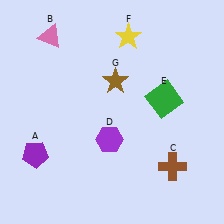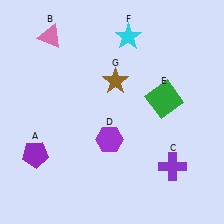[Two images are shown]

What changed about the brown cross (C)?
In Image 1, C is brown. In Image 2, it changed to purple.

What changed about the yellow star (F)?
In Image 1, F is yellow. In Image 2, it changed to cyan.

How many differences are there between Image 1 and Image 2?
There are 2 differences between the two images.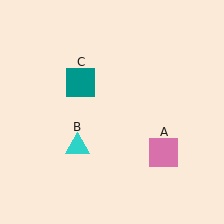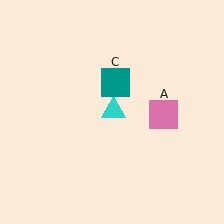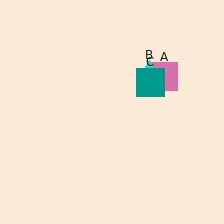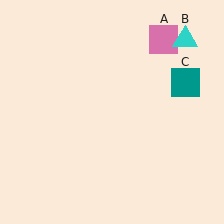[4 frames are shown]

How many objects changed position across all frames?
3 objects changed position: pink square (object A), cyan triangle (object B), teal square (object C).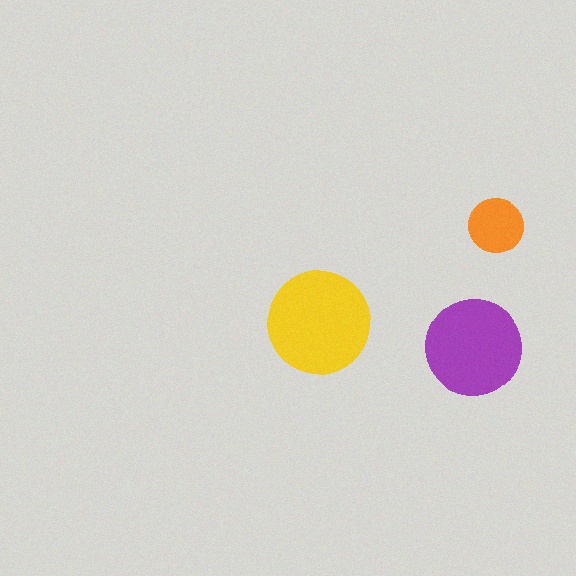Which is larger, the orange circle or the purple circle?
The purple one.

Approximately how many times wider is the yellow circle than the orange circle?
About 2 times wider.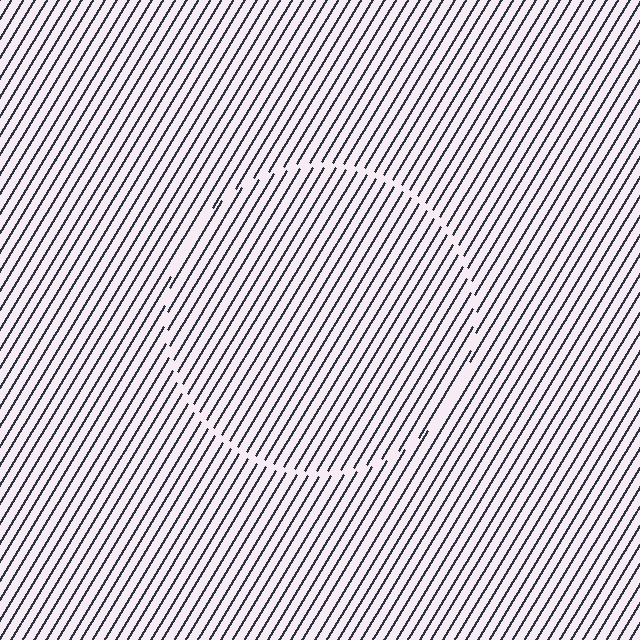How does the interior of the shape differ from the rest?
The interior of the shape contains the same grating, shifted by half a period — the contour is defined by the phase discontinuity where line-ends from the inner and outer gratings abut.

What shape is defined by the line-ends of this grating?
An illusory circle. The interior of the shape contains the same grating, shifted by half a period — the contour is defined by the phase discontinuity where line-ends from the inner and outer gratings abut.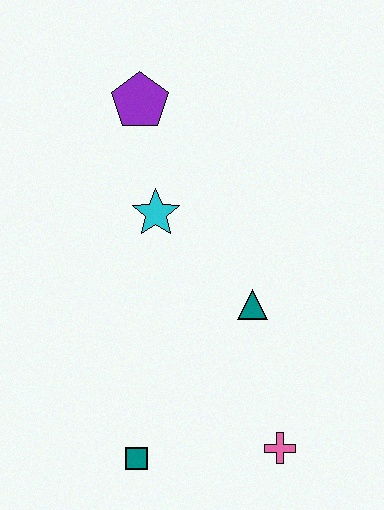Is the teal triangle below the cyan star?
Yes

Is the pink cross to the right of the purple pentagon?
Yes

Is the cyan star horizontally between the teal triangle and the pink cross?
No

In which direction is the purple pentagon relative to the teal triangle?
The purple pentagon is above the teal triangle.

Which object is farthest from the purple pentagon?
The pink cross is farthest from the purple pentagon.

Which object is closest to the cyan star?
The purple pentagon is closest to the cyan star.